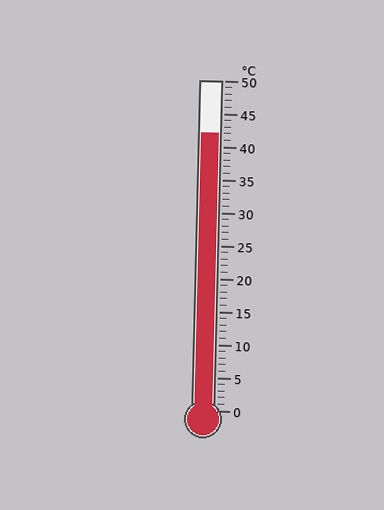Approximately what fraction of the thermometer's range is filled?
The thermometer is filled to approximately 85% of its range.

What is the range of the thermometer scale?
The thermometer scale ranges from 0°C to 50°C.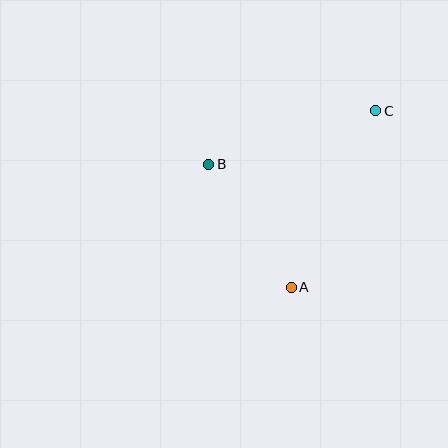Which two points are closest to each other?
Points A and B are closest to each other.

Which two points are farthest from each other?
Points A and C are farthest from each other.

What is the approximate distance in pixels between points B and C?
The distance between B and C is approximately 175 pixels.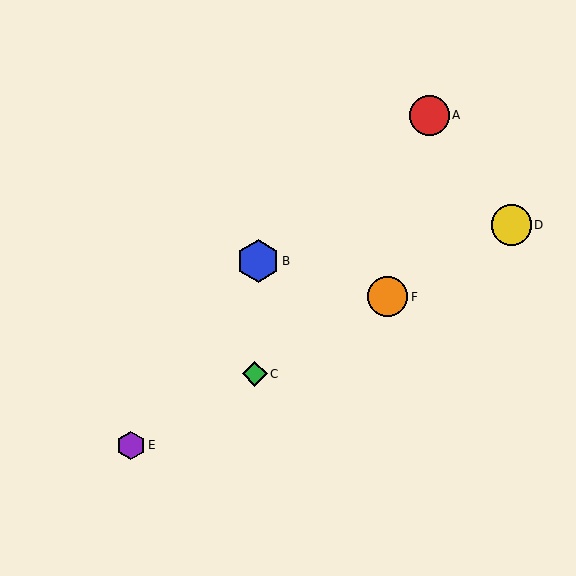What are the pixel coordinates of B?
Object B is at (258, 261).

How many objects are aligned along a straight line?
4 objects (C, D, E, F) are aligned along a straight line.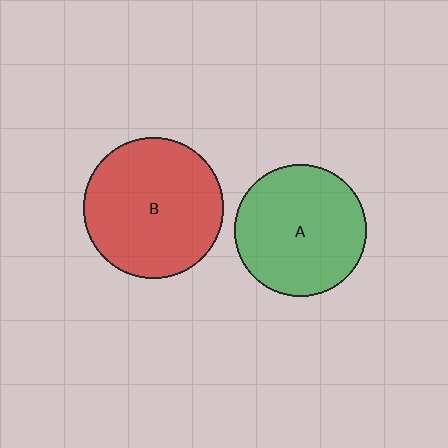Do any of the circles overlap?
No, none of the circles overlap.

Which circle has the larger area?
Circle B (red).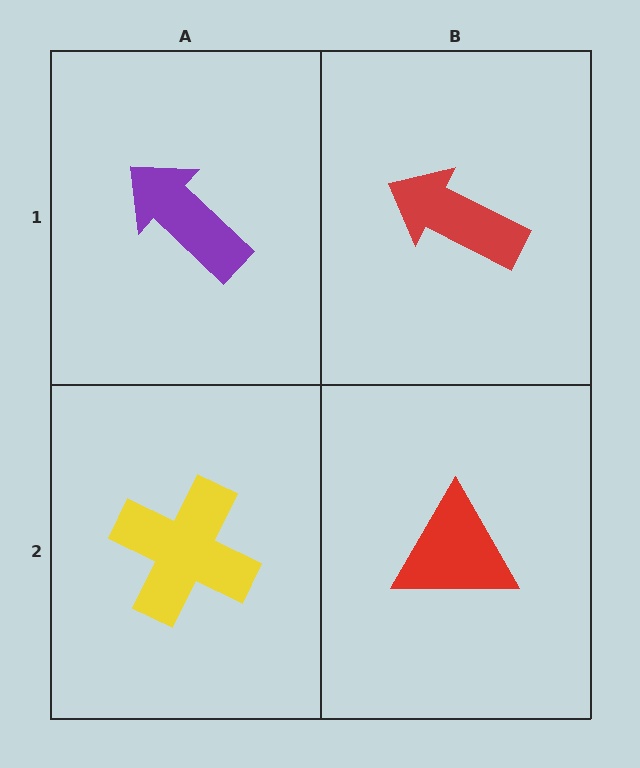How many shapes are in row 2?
2 shapes.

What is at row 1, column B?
A red arrow.